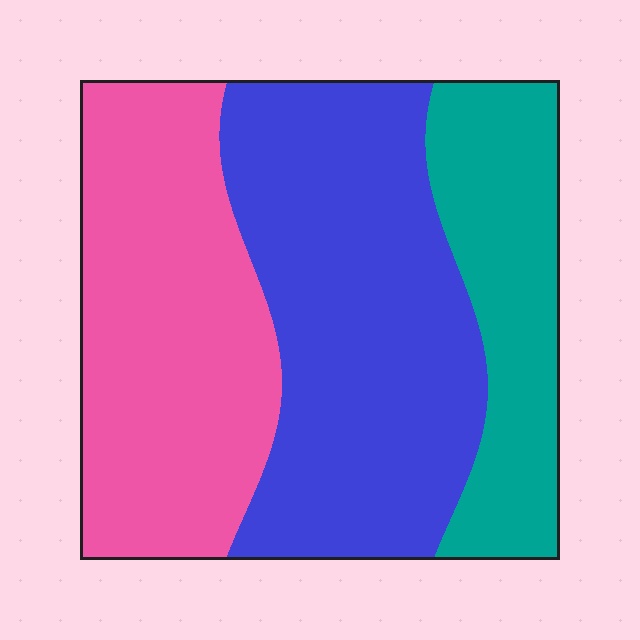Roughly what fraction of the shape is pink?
Pink covers around 35% of the shape.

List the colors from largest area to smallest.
From largest to smallest: blue, pink, teal.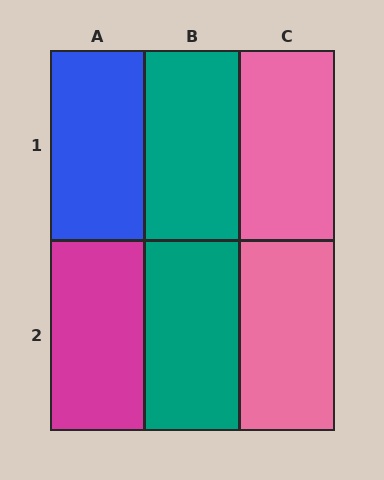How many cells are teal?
2 cells are teal.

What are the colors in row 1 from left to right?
Blue, teal, pink.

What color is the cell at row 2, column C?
Pink.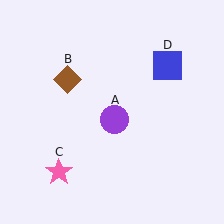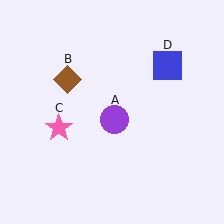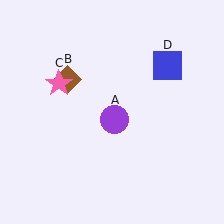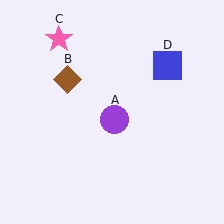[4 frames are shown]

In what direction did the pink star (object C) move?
The pink star (object C) moved up.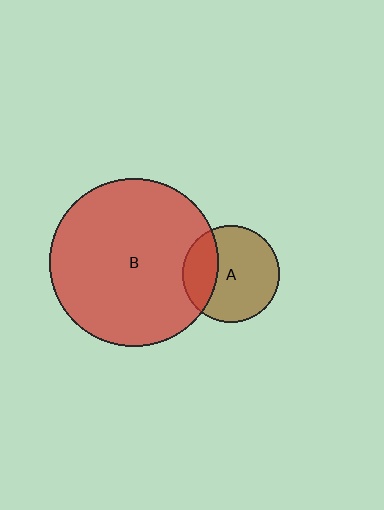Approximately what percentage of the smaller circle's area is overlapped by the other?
Approximately 30%.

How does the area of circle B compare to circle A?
Approximately 3.1 times.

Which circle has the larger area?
Circle B (red).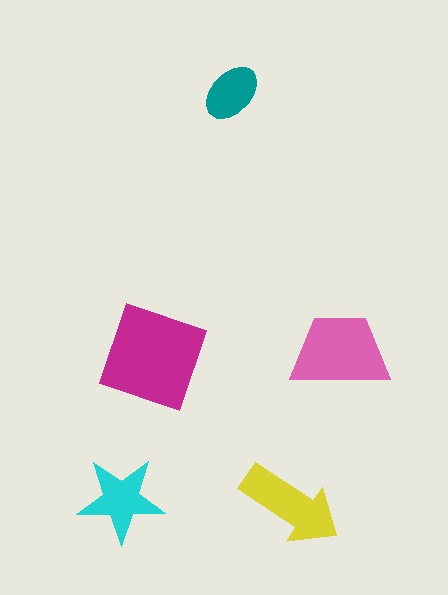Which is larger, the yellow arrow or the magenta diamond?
The magenta diamond.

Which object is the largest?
The magenta diamond.